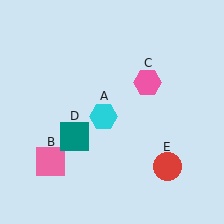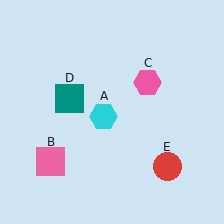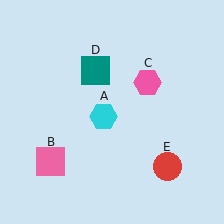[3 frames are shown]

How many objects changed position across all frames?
1 object changed position: teal square (object D).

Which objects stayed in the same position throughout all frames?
Cyan hexagon (object A) and pink square (object B) and pink hexagon (object C) and red circle (object E) remained stationary.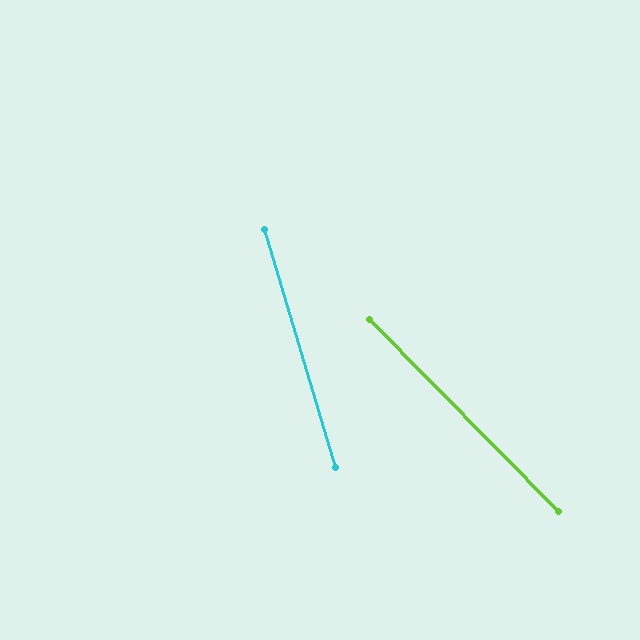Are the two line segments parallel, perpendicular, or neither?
Neither parallel nor perpendicular — they differ by about 28°.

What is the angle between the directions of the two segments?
Approximately 28 degrees.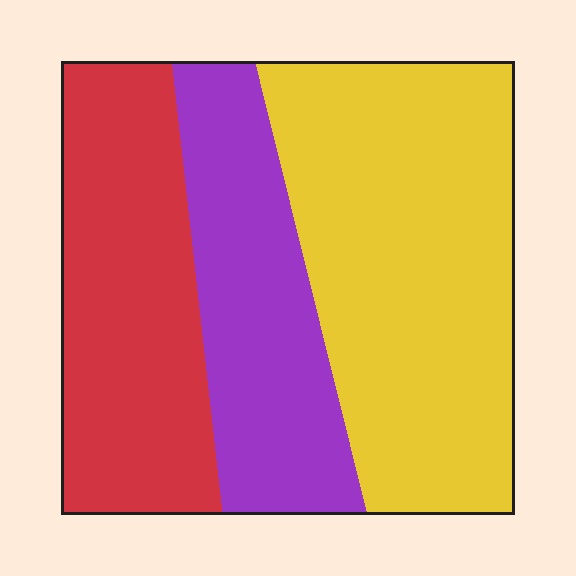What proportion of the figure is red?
Red covers around 30% of the figure.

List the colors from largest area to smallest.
From largest to smallest: yellow, red, purple.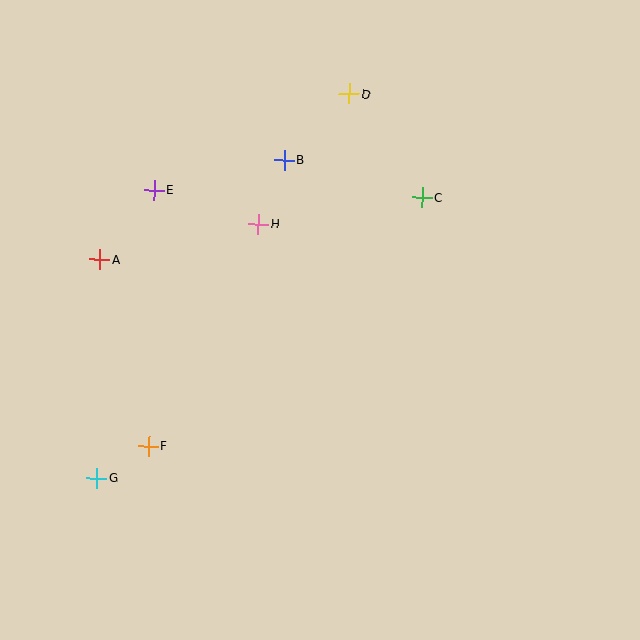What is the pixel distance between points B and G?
The distance between B and G is 370 pixels.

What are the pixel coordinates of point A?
Point A is at (100, 259).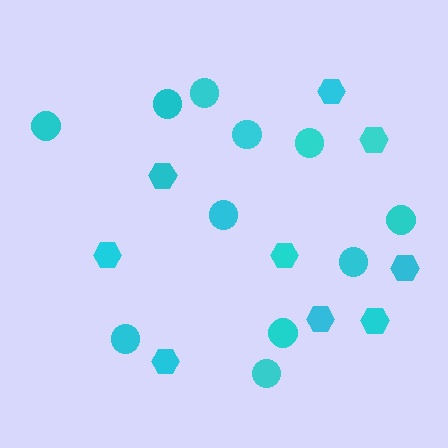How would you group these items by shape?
There are 2 groups: one group of hexagons (9) and one group of circles (11).